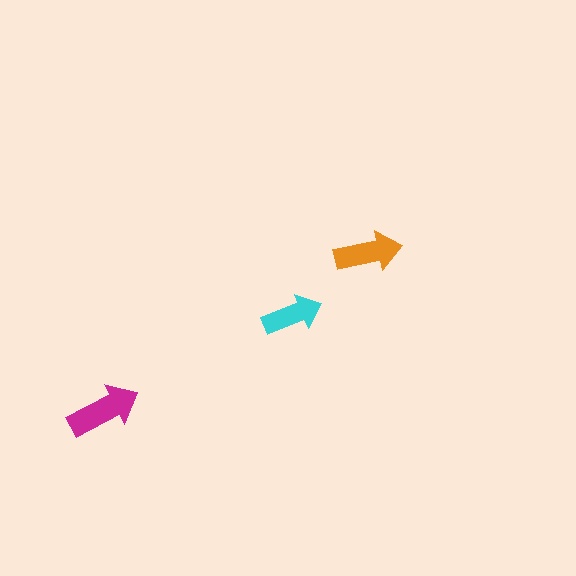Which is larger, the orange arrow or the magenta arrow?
The magenta one.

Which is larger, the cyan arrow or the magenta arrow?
The magenta one.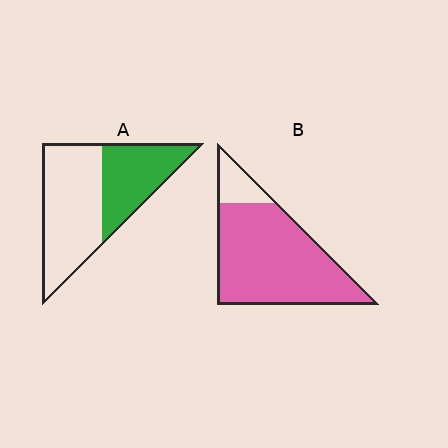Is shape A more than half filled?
No.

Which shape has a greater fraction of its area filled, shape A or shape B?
Shape B.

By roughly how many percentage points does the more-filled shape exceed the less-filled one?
By roughly 45 percentage points (B over A).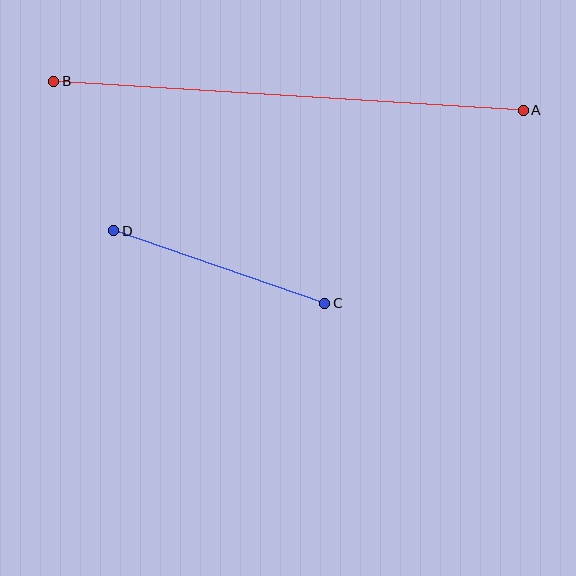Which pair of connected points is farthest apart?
Points A and B are farthest apart.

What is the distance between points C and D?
The distance is approximately 223 pixels.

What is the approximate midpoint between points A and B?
The midpoint is at approximately (288, 96) pixels.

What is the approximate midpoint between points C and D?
The midpoint is at approximately (219, 267) pixels.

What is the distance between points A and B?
The distance is approximately 471 pixels.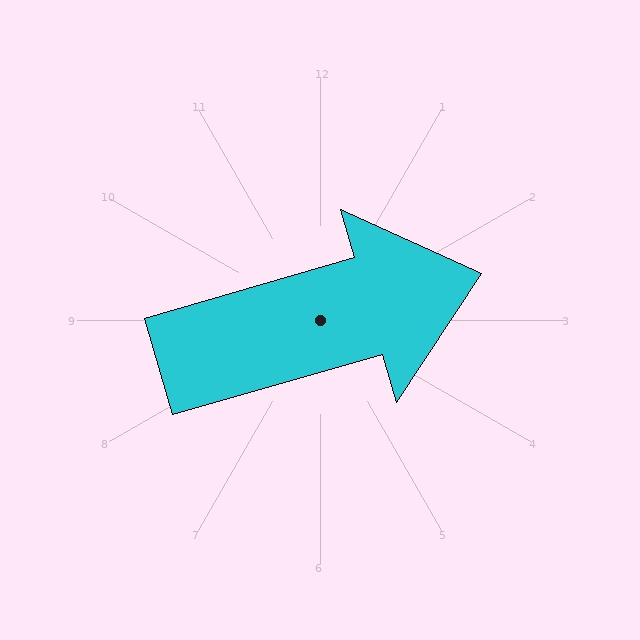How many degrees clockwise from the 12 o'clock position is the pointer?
Approximately 74 degrees.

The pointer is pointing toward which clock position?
Roughly 2 o'clock.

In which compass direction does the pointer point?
East.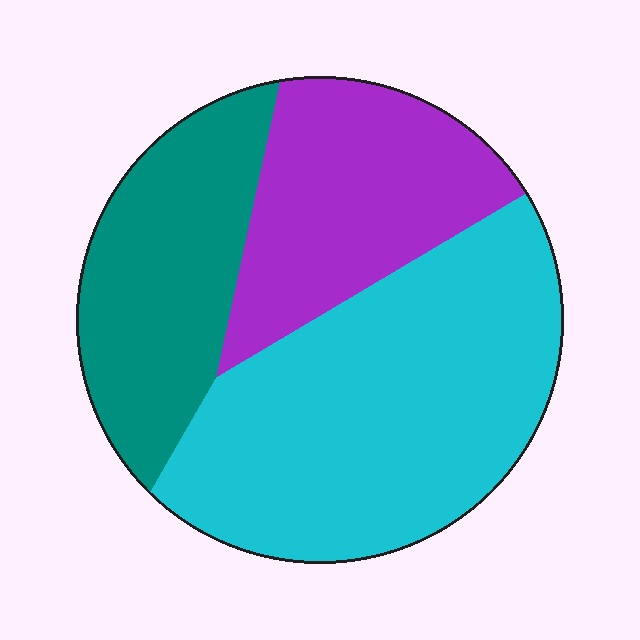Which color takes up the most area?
Cyan, at roughly 50%.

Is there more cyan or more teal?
Cyan.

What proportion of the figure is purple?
Purple takes up about one quarter (1/4) of the figure.